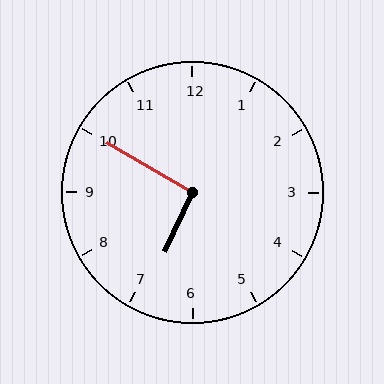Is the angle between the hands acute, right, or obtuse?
It is right.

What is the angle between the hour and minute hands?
Approximately 95 degrees.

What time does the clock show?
6:50.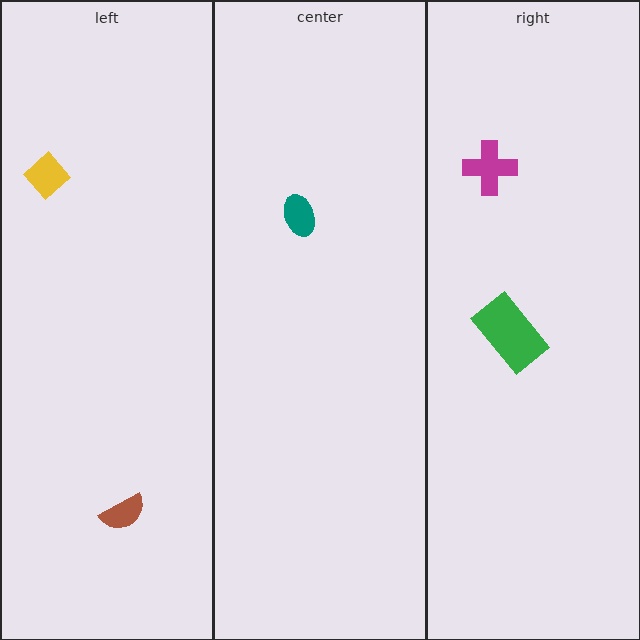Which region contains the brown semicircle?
The left region.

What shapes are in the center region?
The teal ellipse.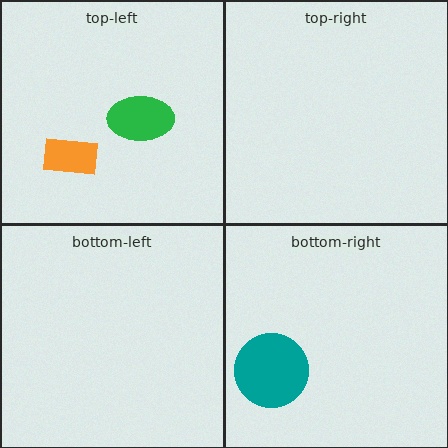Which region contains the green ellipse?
The top-left region.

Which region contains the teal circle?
The bottom-right region.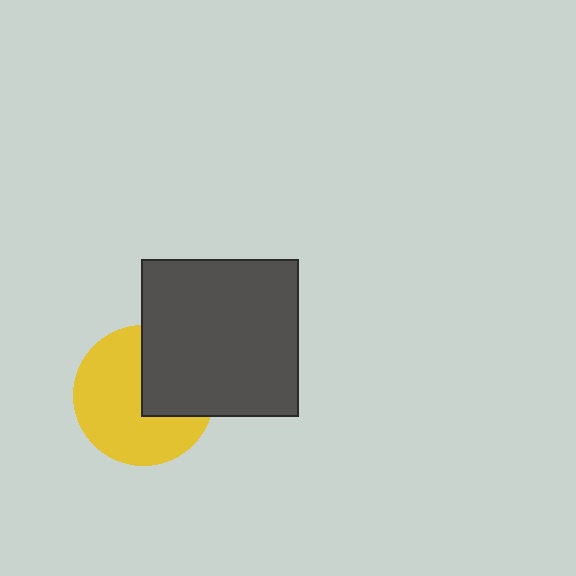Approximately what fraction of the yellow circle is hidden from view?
Roughly 36% of the yellow circle is hidden behind the dark gray square.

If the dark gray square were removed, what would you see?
You would see the complete yellow circle.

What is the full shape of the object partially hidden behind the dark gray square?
The partially hidden object is a yellow circle.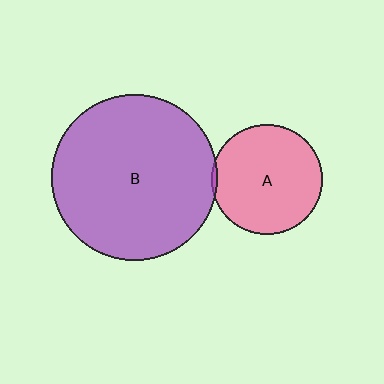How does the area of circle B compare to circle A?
Approximately 2.3 times.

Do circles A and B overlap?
Yes.